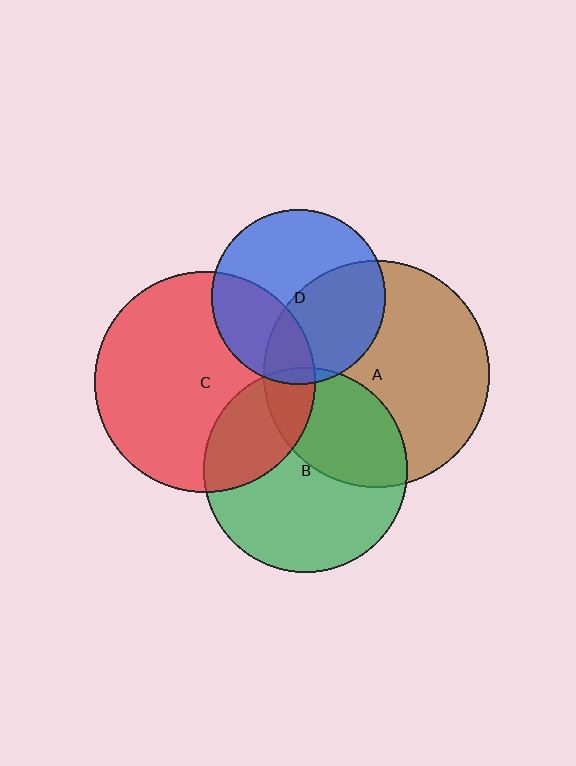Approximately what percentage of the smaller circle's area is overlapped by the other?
Approximately 30%.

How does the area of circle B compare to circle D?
Approximately 1.4 times.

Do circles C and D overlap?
Yes.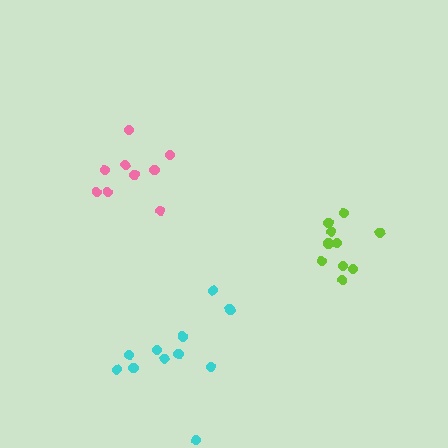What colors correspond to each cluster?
The clusters are colored: cyan, pink, lime.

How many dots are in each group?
Group 1: 11 dots, Group 2: 9 dots, Group 3: 10 dots (30 total).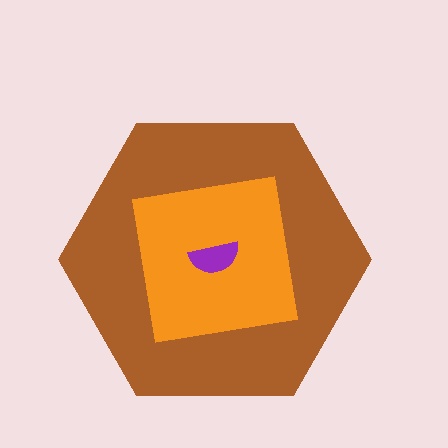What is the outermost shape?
The brown hexagon.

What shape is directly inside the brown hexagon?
The orange square.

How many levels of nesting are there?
3.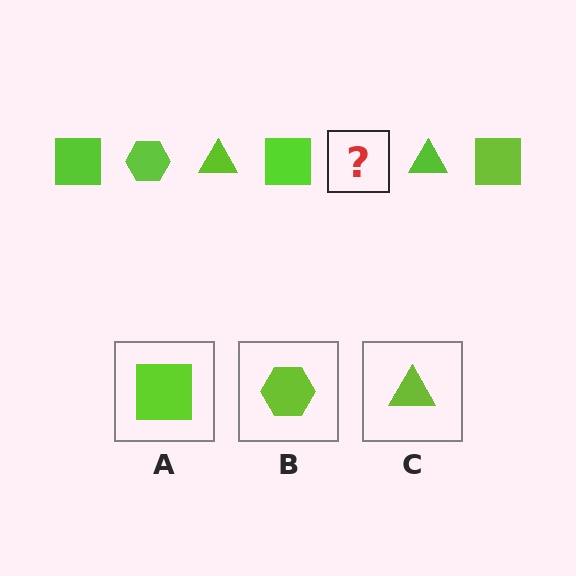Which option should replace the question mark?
Option B.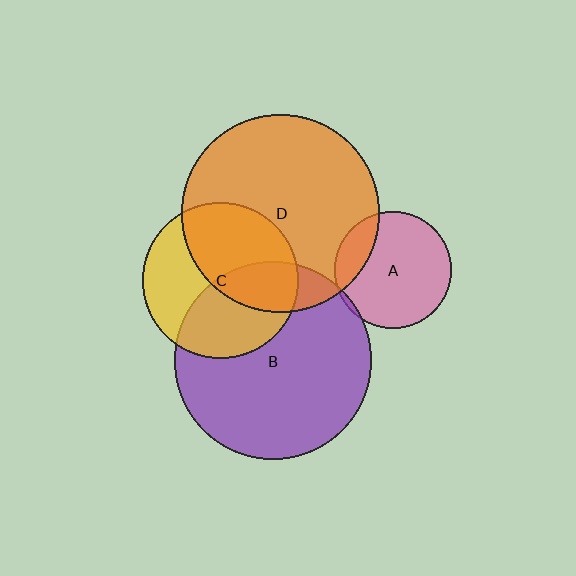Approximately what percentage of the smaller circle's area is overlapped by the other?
Approximately 20%.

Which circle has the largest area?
Circle D (orange).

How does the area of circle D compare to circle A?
Approximately 2.9 times.